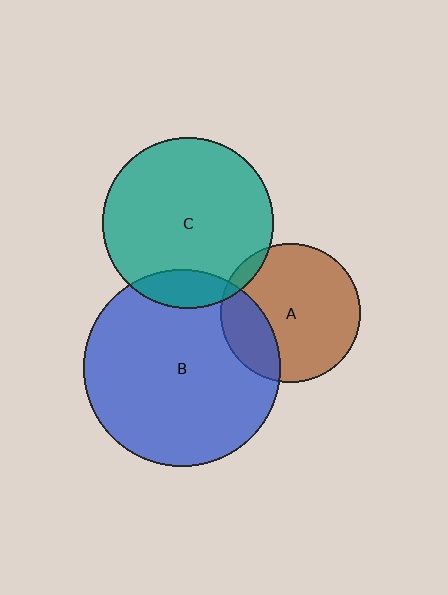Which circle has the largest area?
Circle B (blue).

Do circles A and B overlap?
Yes.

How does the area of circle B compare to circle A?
Approximately 2.0 times.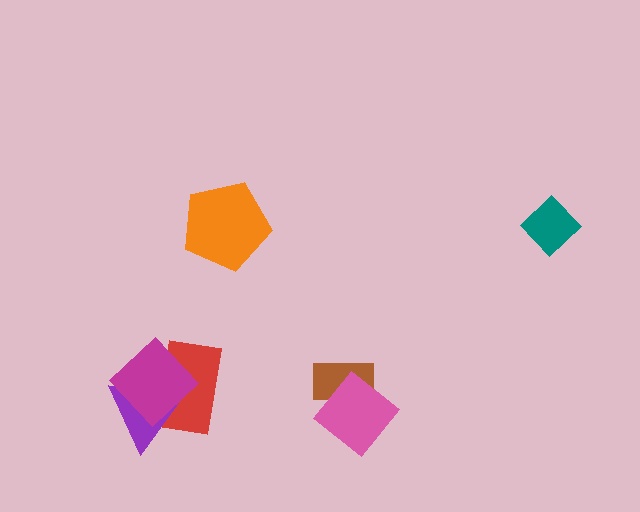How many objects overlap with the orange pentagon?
0 objects overlap with the orange pentagon.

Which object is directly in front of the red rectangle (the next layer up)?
The purple triangle is directly in front of the red rectangle.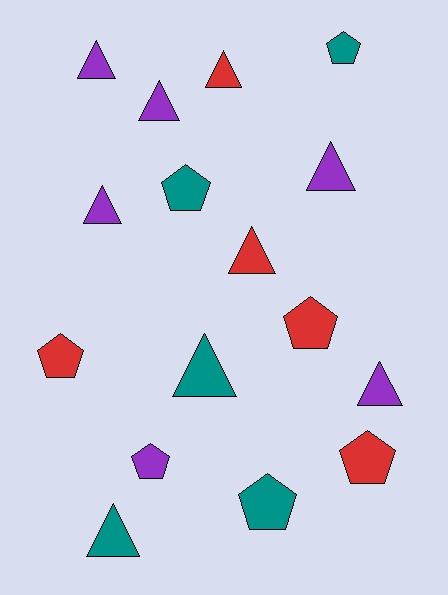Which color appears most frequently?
Purple, with 6 objects.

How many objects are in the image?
There are 16 objects.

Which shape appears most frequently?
Triangle, with 9 objects.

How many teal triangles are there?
There are 2 teal triangles.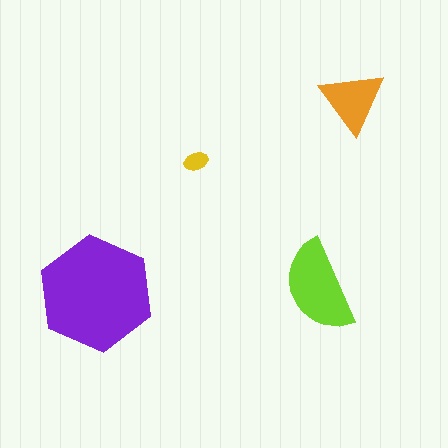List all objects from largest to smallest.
The purple hexagon, the lime semicircle, the orange triangle, the yellow ellipse.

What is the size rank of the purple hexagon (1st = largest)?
1st.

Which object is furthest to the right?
The orange triangle is rightmost.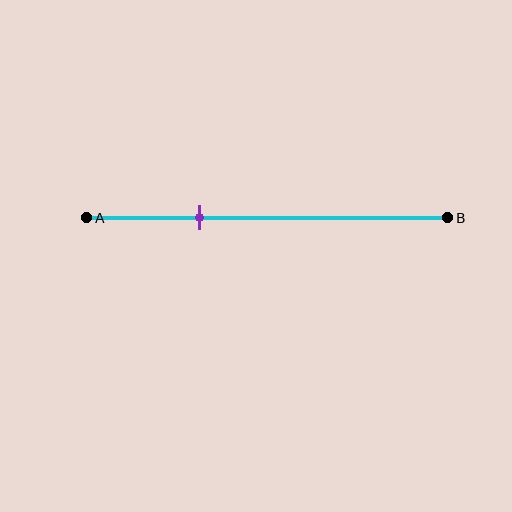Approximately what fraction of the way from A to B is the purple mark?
The purple mark is approximately 30% of the way from A to B.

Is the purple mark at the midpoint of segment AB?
No, the mark is at about 30% from A, not at the 50% midpoint.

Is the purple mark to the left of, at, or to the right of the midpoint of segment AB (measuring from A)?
The purple mark is to the left of the midpoint of segment AB.